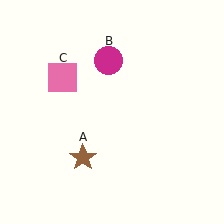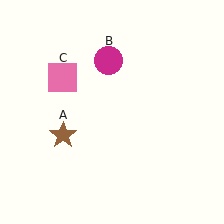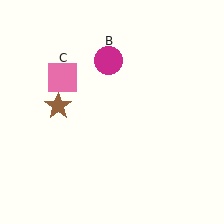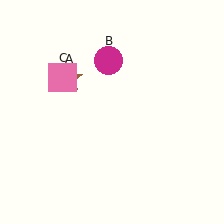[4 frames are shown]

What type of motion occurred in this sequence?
The brown star (object A) rotated clockwise around the center of the scene.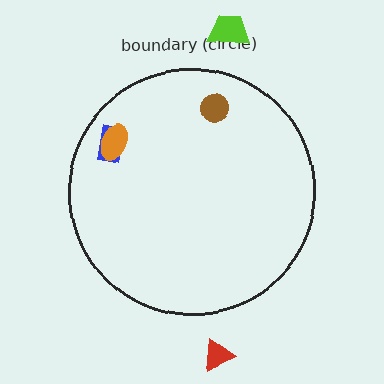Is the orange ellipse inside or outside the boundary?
Inside.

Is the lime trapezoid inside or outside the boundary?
Outside.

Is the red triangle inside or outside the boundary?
Outside.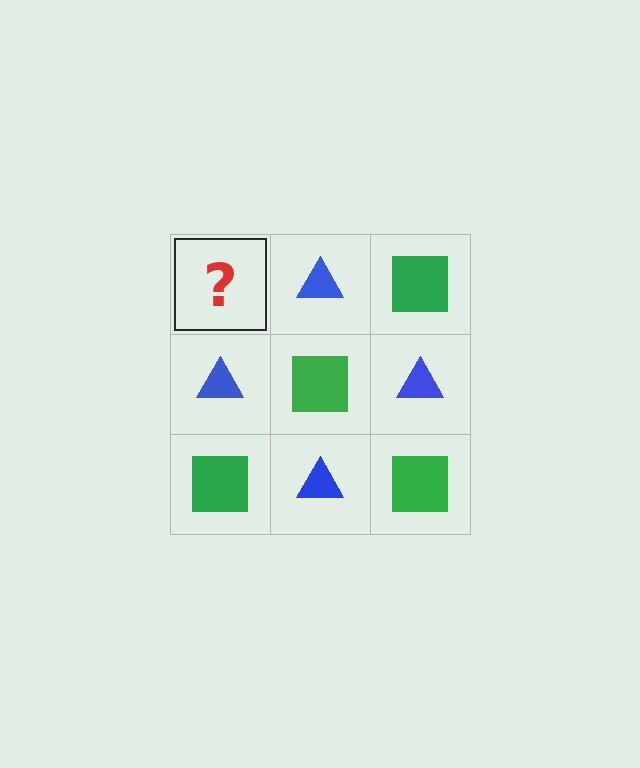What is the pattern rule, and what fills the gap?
The rule is that it alternates green square and blue triangle in a checkerboard pattern. The gap should be filled with a green square.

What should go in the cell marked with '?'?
The missing cell should contain a green square.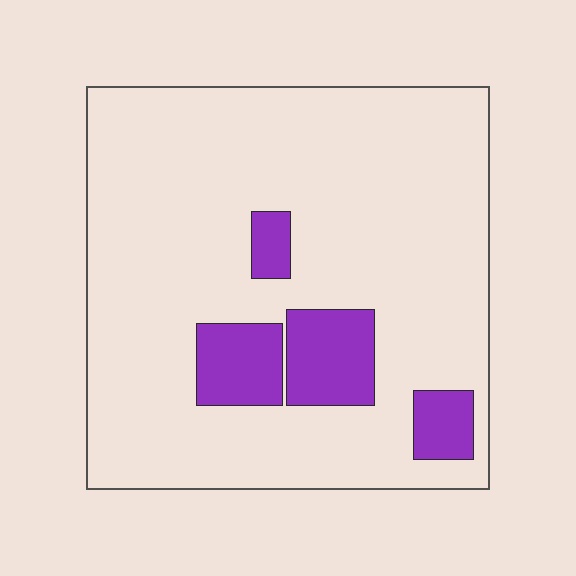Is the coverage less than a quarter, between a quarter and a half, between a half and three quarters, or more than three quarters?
Less than a quarter.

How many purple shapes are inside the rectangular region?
4.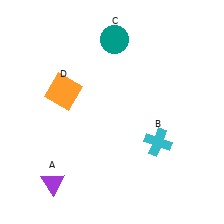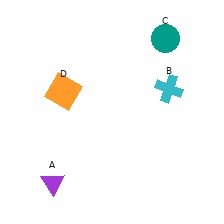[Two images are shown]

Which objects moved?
The objects that moved are: the cyan cross (B), the teal circle (C).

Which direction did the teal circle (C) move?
The teal circle (C) moved right.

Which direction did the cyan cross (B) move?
The cyan cross (B) moved up.